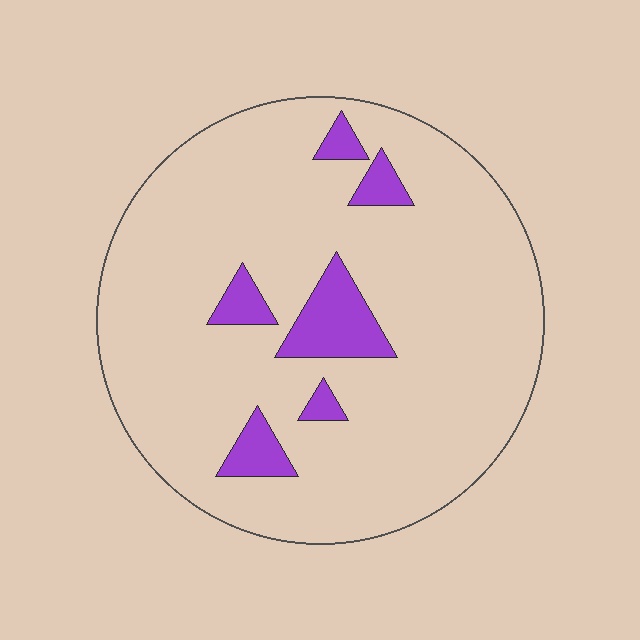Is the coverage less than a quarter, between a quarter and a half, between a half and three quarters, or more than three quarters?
Less than a quarter.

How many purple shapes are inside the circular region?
6.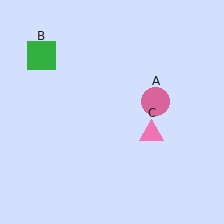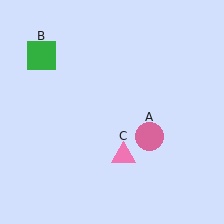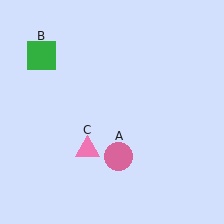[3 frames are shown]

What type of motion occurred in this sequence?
The pink circle (object A), pink triangle (object C) rotated clockwise around the center of the scene.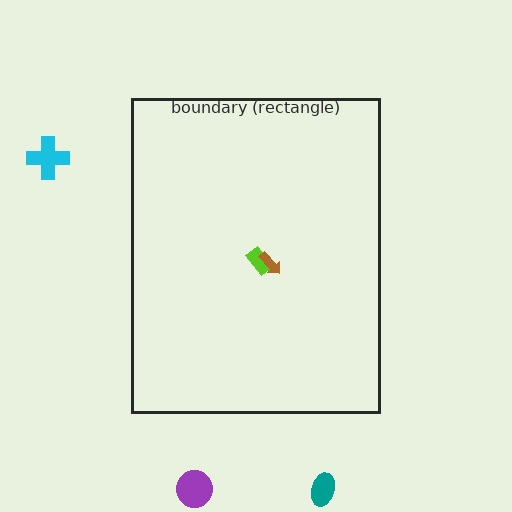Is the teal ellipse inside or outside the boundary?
Outside.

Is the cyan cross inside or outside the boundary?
Outside.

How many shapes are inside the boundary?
2 inside, 3 outside.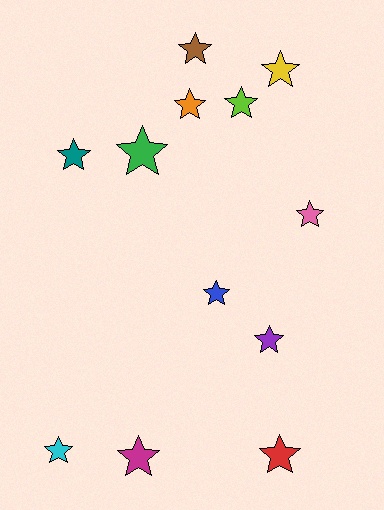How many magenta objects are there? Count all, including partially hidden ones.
There is 1 magenta object.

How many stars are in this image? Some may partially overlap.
There are 12 stars.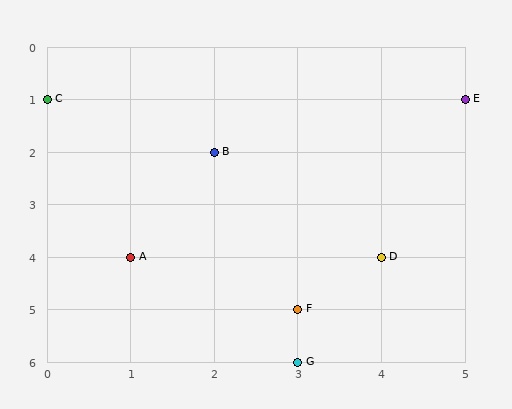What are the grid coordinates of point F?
Point F is at grid coordinates (3, 5).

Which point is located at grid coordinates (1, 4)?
Point A is at (1, 4).